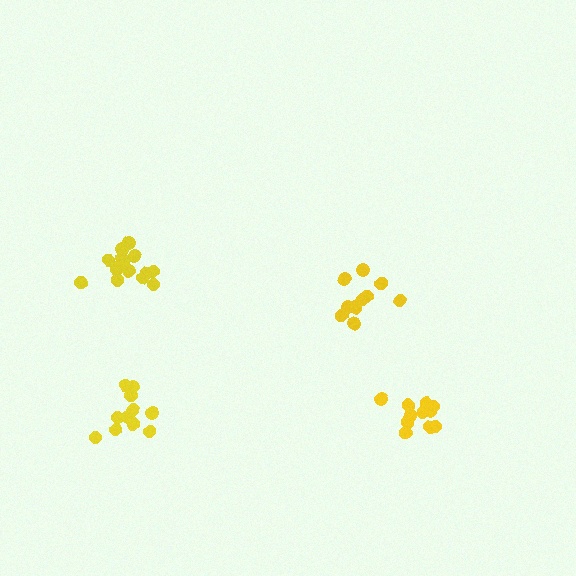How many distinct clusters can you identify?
There are 4 distinct clusters.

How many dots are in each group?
Group 1: 10 dots, Group 2: 11 dots, Group 3: 11 dots, Group 4: 15 dots (47 total).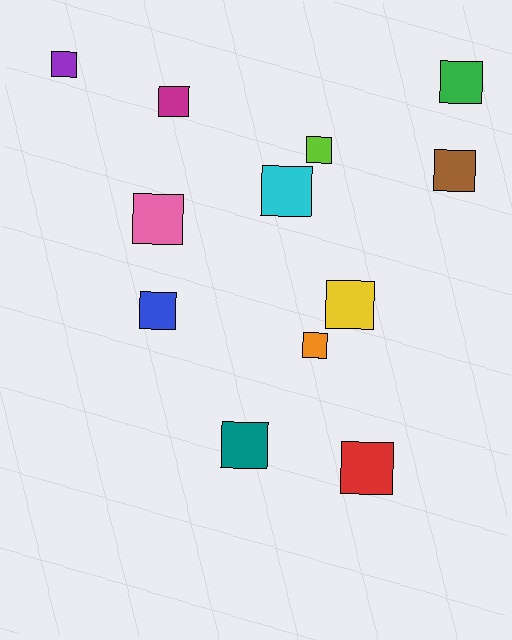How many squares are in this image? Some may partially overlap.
There are 12 squares.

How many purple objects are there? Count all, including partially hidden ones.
There is 1 purple object.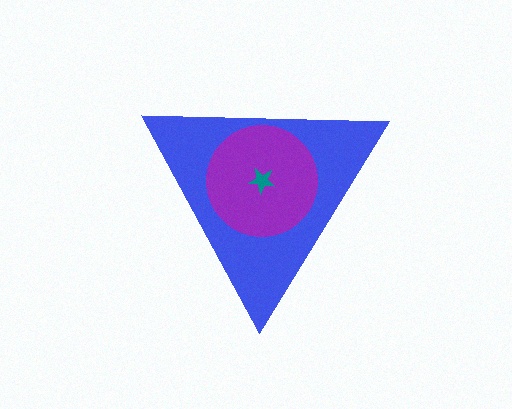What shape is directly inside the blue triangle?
The purple circle.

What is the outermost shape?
The blue triangle.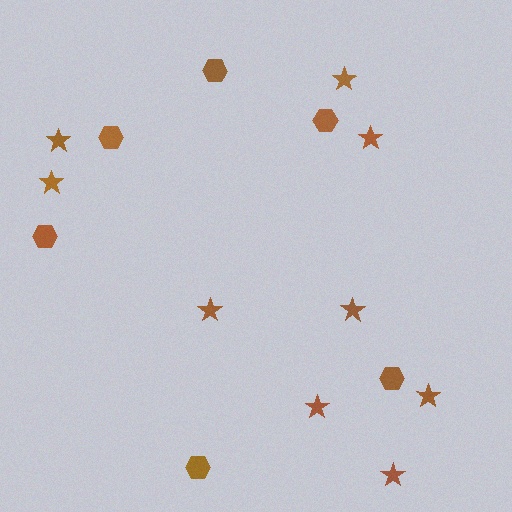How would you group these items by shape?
There are 2 groups: one group of stars (9) and one group of hexagons (6).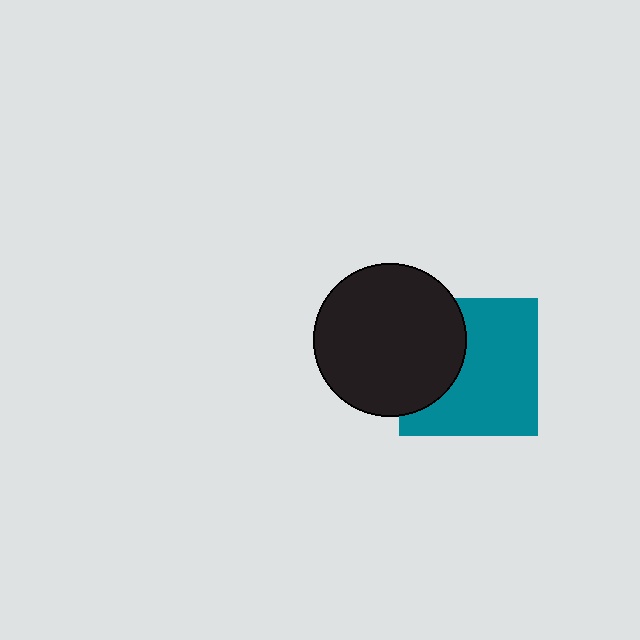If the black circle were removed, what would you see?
You would see the complete teal square.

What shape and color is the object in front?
The object in front is a black circle.